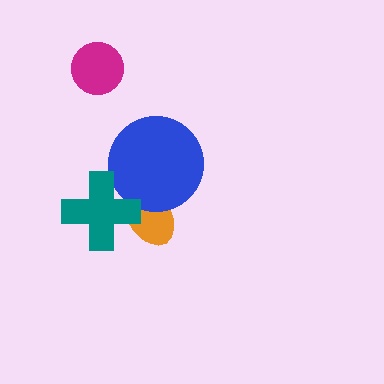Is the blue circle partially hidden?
Yes, it is partially covered by another shape.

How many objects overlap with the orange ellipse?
2 objects overlap with the orange ellipse.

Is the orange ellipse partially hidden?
Yes, it is partially covered by another shape.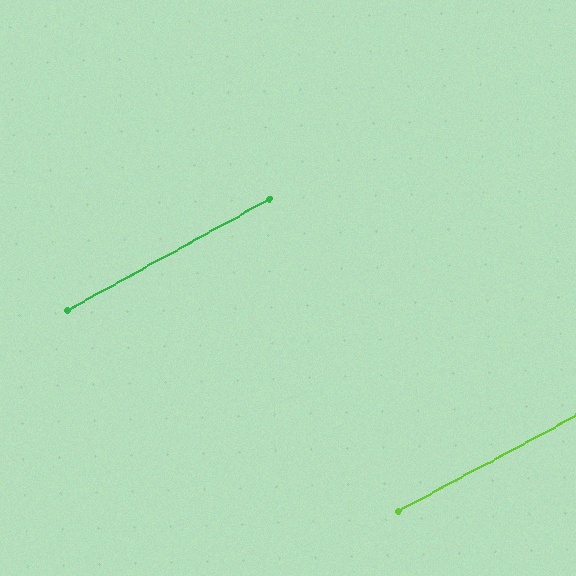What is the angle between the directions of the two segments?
Approximately 0 degrees.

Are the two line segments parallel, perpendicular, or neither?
Parallel — their directions differ by only 0.3°.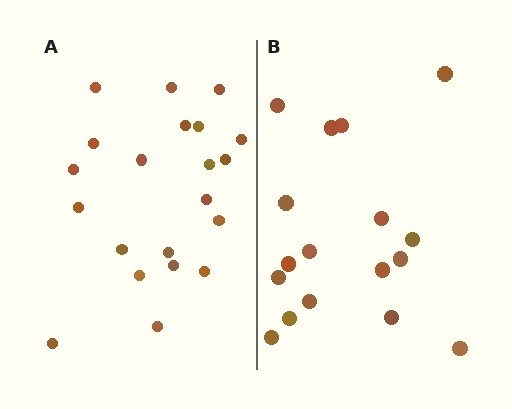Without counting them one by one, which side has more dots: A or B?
Region A (the left region) has more dots.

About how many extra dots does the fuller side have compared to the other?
Region A has about 4 more dots than region B.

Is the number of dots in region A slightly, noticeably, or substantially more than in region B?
Region A has only slightly more — the two regions are fairly close. The ratio is roughly 1.2 to 1.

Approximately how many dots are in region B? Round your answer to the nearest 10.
About 20 dots. (The exact count is 17, which rounds to 20.)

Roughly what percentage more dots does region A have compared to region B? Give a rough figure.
About 25% more.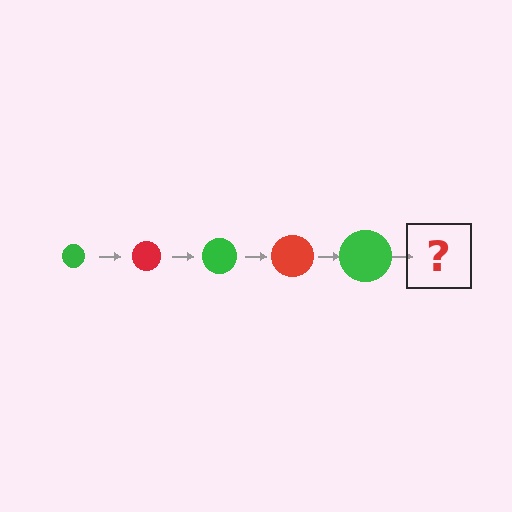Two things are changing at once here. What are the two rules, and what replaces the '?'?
The two rules are that the circle grows larger each step and the color cycles through green and red. The '?' should be a red circle, larger than the previous one.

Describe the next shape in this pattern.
It should be a red circle, larger than the previous one.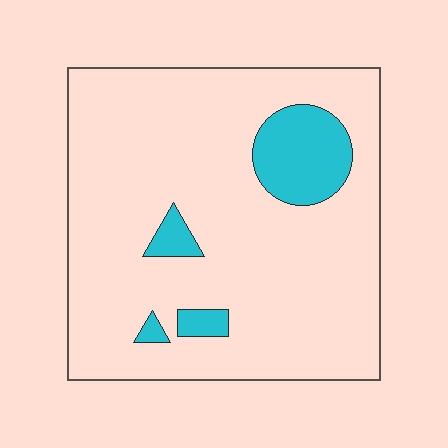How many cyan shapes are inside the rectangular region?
4.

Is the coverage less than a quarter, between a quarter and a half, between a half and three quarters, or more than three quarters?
Less than a quarter.